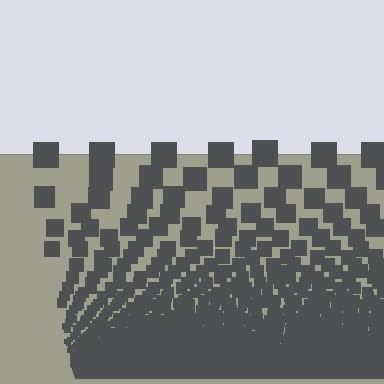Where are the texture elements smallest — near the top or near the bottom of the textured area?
Near the bottom.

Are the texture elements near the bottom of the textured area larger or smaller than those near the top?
Smaller. The gradient is inverted — elements near the bottom are smaller and denser.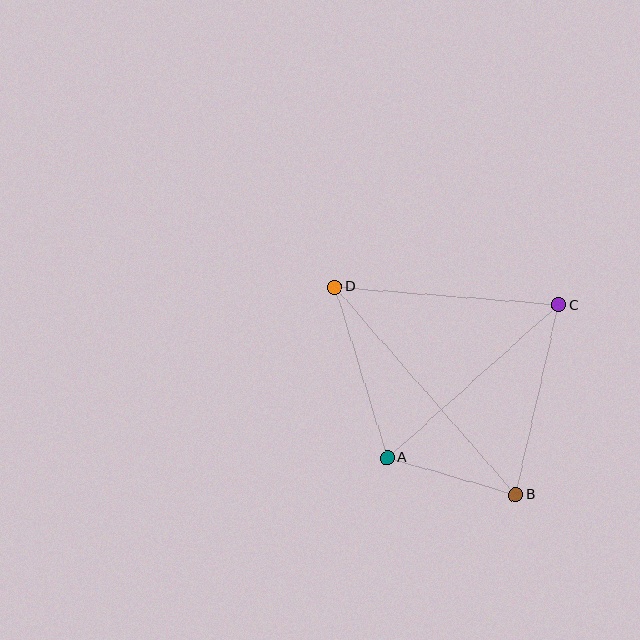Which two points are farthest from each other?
Points B and D are farthest from each other.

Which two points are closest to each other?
Points A and B are closest to each other.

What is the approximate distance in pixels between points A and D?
The distance between A and D is approximately 179 pixels.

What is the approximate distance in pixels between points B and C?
The distance between B and C is approximately 195 pixels.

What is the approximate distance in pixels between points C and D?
The distance between C and D is approximately 224 pixels.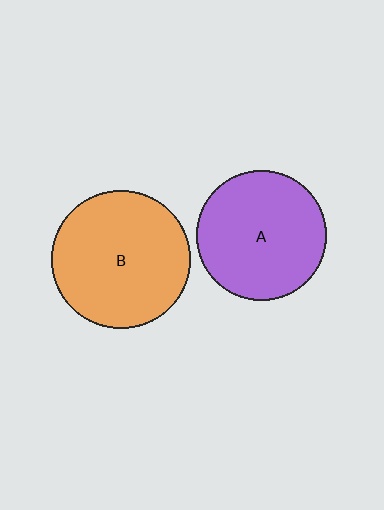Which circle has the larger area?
Circle B (orange).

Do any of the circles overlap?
No, none of the circles overlap.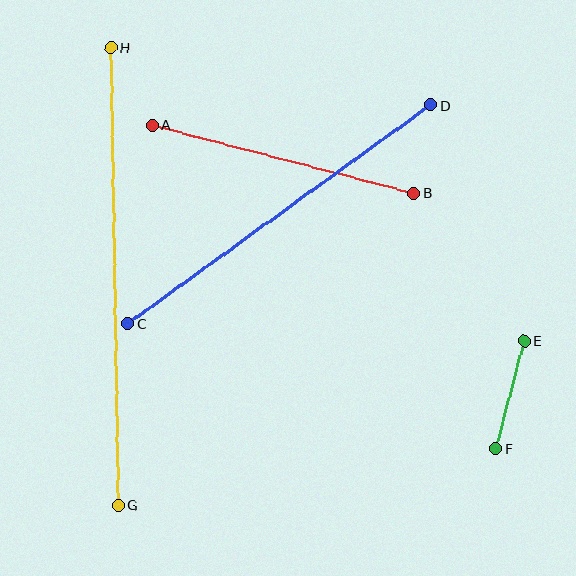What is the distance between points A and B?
The distance is approximately 271 pixels.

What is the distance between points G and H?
The distance is approximately 458 pixels.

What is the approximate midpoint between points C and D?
The midpoint is at approximately (279, 214) pixels.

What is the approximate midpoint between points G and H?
The midpoint is at approximately (114, 276) pixels.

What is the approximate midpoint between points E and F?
The midpoint is at approximately (510, 395) pixels.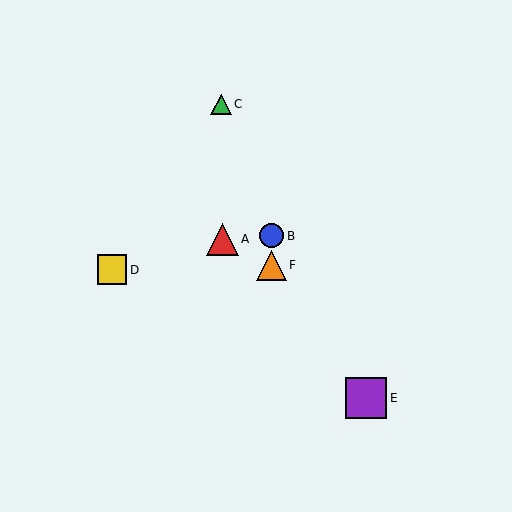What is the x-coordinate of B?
Object B is at x≈271.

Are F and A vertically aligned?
No, F is at x≈272 and A is at x≈222.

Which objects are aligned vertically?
Objects B, F are aligned vertically.